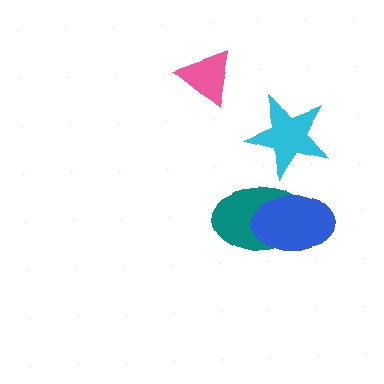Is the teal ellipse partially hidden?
Yes, it is partially covered by another shape.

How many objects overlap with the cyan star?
0 objects overlap with the cyan star.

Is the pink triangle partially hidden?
No, no other shape covers it.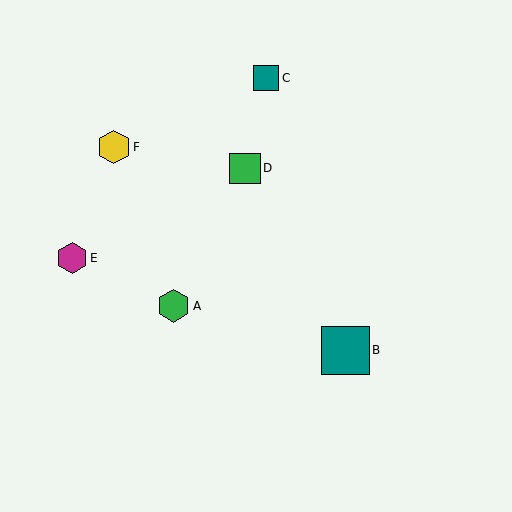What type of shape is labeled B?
Shape B is a teal square.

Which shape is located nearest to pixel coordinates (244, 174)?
The green square (labeled D) at (245, 168) is nearest to that location.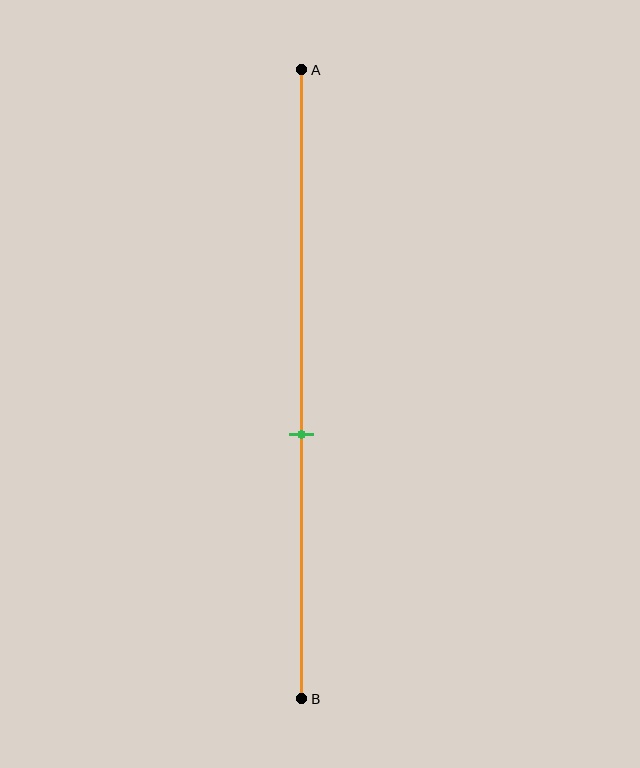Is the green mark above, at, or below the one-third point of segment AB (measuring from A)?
The green mark is below the one-third point of segment AB.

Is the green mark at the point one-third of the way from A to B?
No, the mark is at about 60% from A, not at the 33% one-third point.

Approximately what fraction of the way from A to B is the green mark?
The green mark is approximately 60% of the way from A to B.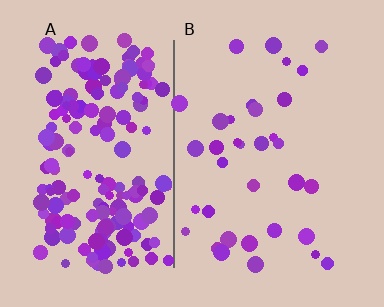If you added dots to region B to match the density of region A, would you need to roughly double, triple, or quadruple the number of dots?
Approximately quadruple.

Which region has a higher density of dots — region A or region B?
A (the left).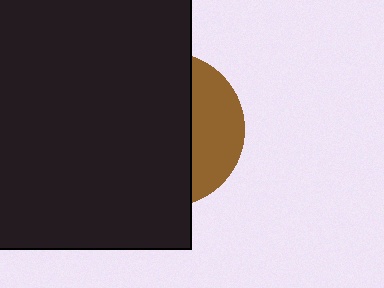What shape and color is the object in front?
The object in front is a black rectangle.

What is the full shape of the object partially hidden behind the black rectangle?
The partially hidden object is a brown circle.